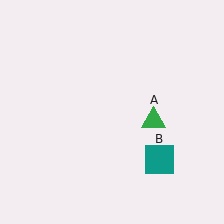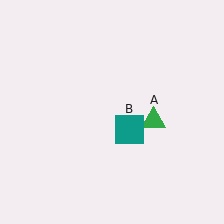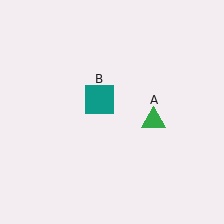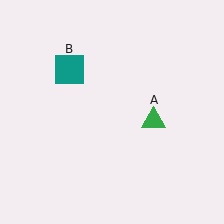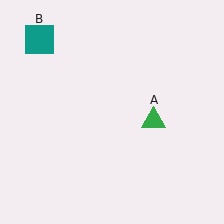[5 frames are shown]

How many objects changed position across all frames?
1 object changed position: teal square (object B).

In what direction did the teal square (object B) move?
The teal square (object B) moved up and to the left.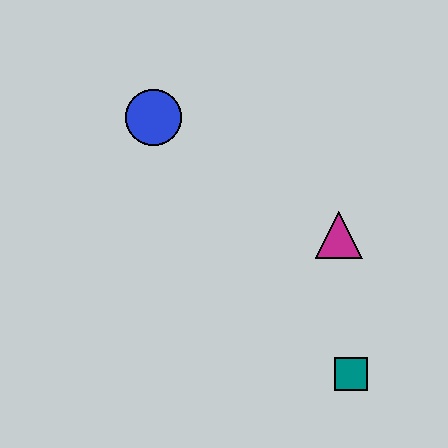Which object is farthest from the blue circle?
The teal square is farthest from the blue circle.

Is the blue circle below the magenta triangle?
No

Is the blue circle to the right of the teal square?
No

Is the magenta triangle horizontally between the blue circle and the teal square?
Yes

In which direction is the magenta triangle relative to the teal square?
The magenta triangle is above the teal square.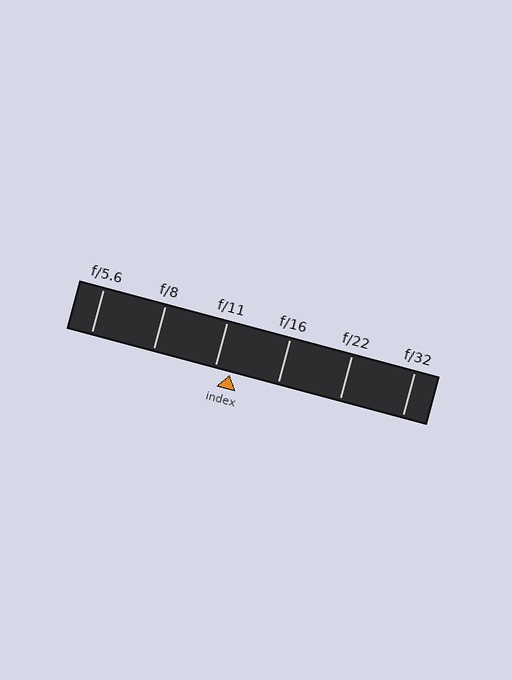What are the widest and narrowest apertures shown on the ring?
The widest aperture shown is f/5.6 and the narrowest is f/32.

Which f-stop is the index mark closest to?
The index mark is closest to f/11.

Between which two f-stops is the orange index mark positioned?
The index mark is between f/11 and f/16.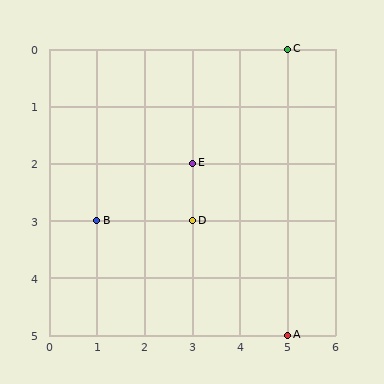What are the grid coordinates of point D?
Point D is at grid coordinates (3, 3).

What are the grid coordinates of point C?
Point C is at grid coordinates (5, 0).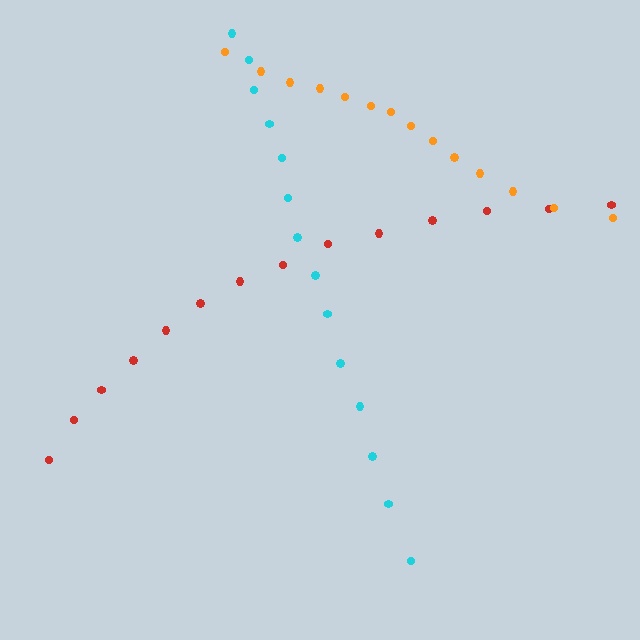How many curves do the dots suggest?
There are 3 distinct paths.